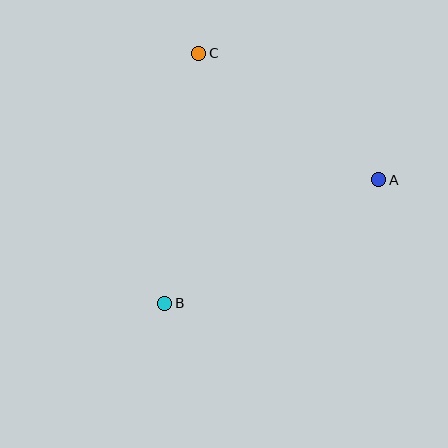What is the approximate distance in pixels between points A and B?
The distance between A and B is approximately 247 pixels.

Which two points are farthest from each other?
Points B and C are farthest from each other.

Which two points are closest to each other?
Points A and C are closest to each other.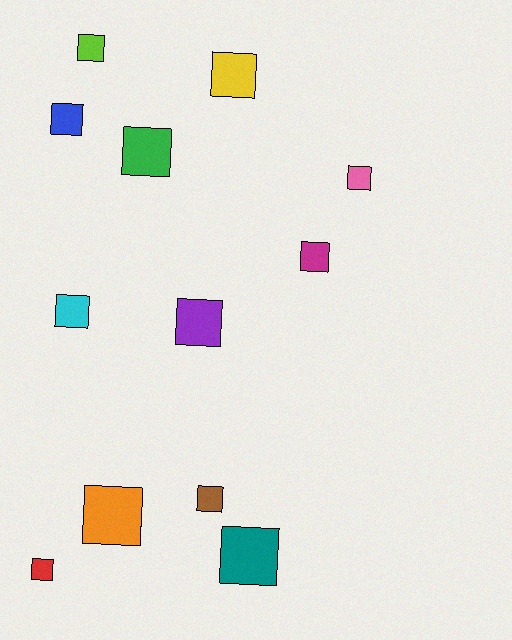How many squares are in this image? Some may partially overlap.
There are 12 squares.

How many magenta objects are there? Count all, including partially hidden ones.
There is 1 magenta object.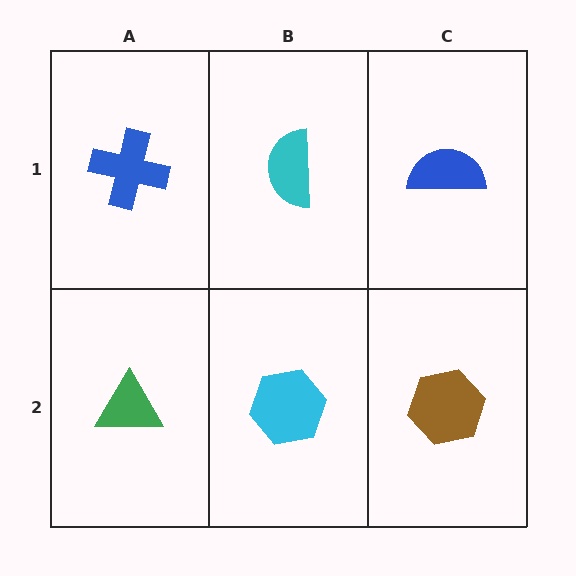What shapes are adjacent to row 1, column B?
A cyan hexagon (row 2, column B), a blue cross (row 1, column A), a blue semicircle (row 1, column C).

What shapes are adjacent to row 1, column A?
A green triangle (row 2, column A), a cyan semicircle (row 1, column B).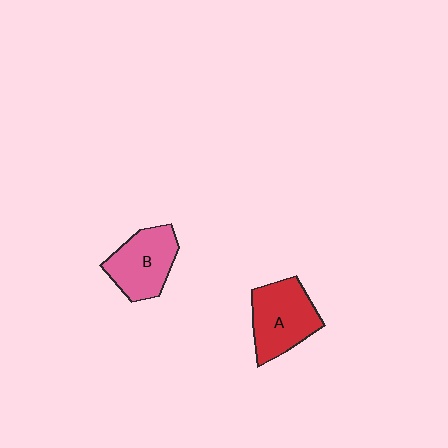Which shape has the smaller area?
Shape B (pink).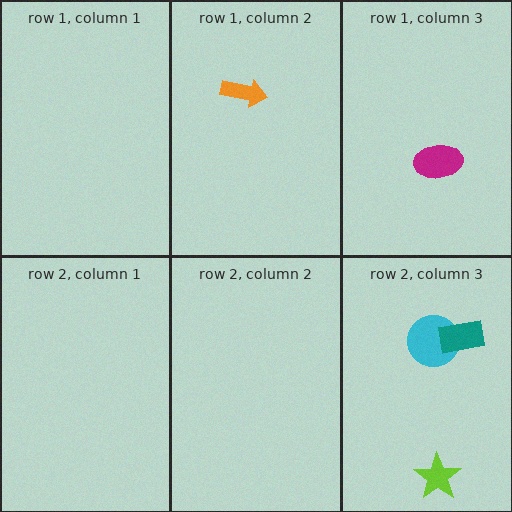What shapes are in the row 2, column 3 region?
The cyan circle, the lime star, the teal rectangle.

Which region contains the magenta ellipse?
The row 1, column 3 region.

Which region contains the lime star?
The row 2, column 3 region.